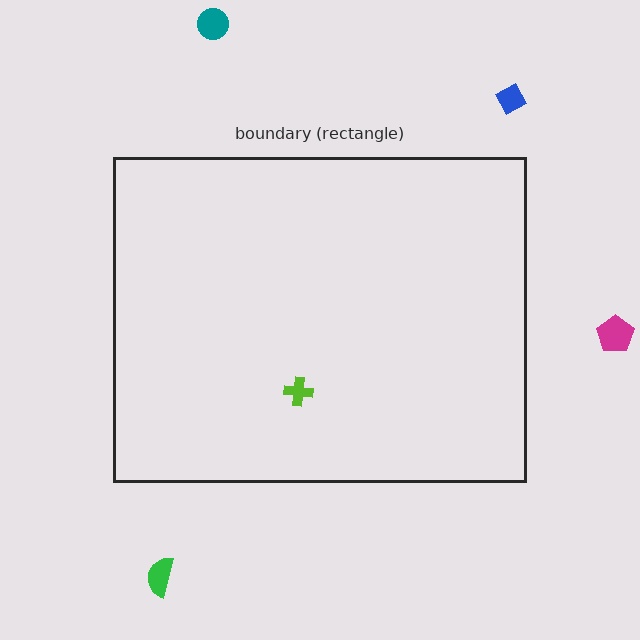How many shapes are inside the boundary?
1 inside, 4 outside.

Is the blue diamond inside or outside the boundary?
Outside.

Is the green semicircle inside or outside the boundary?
Outside.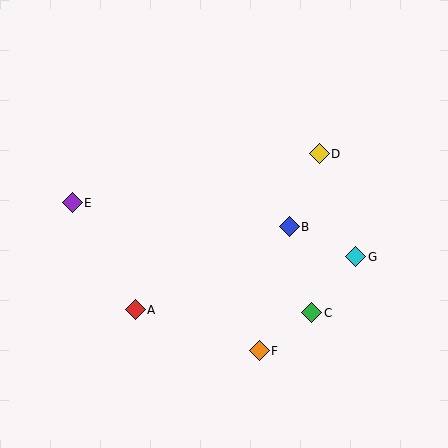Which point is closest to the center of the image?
Point B at (289, 227) is closest to the center.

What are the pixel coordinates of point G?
Point G is at (356, 257).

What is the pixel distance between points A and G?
The distance between A and G is 226 pixels.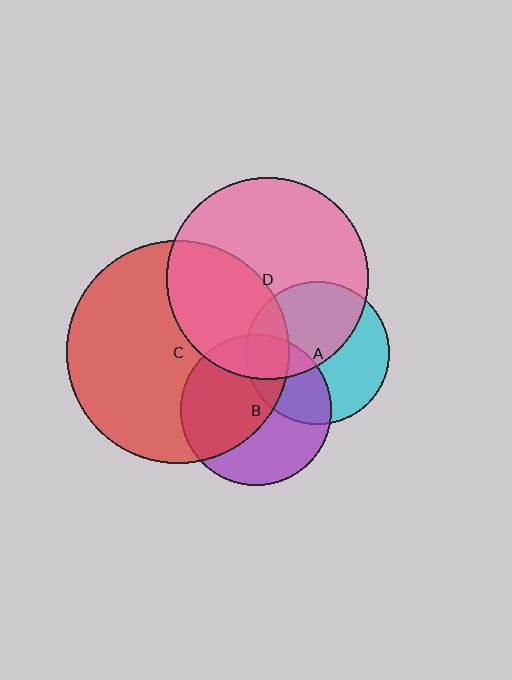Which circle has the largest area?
Circle C (red).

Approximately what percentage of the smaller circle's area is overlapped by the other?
Approximately 20%.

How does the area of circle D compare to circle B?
Approximately 1.8 times.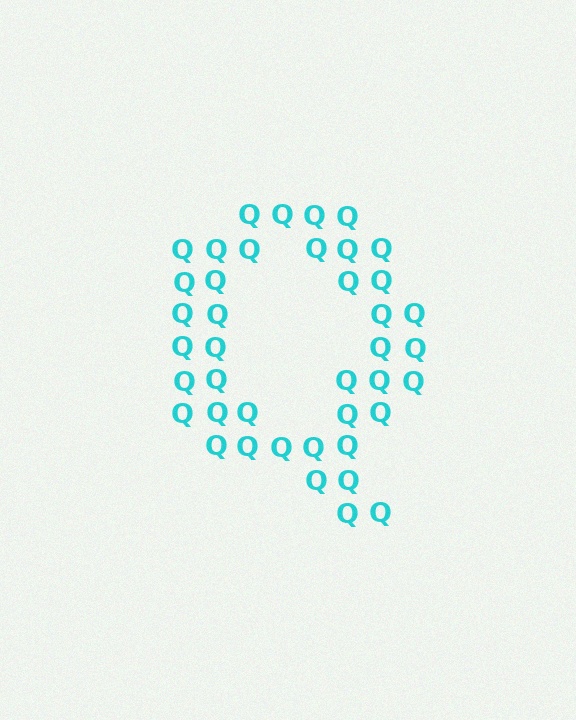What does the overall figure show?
The overall figure shows the letter Q.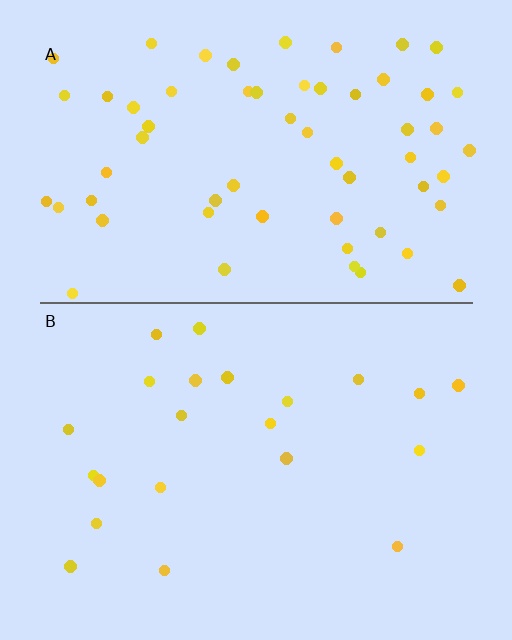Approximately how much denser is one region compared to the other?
Approximately 2.8× — region A over region B.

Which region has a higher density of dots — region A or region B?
A (the top).